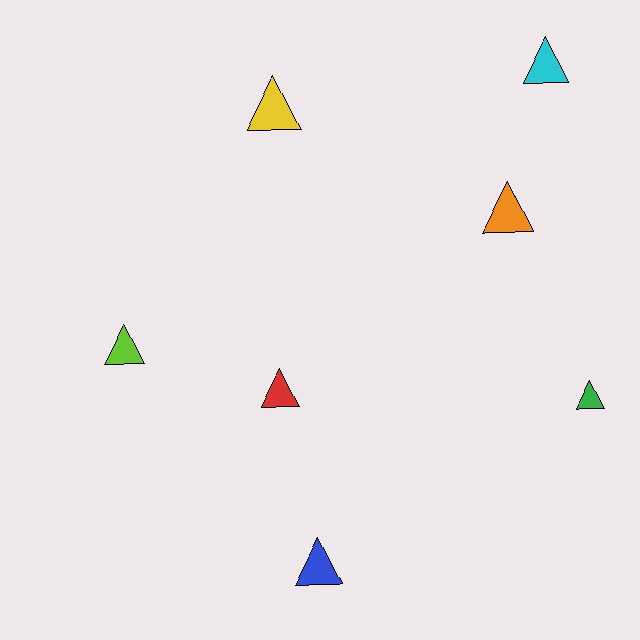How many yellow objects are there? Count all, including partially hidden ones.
There is 1 yellow object.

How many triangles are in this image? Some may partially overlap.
There are 7 triangles.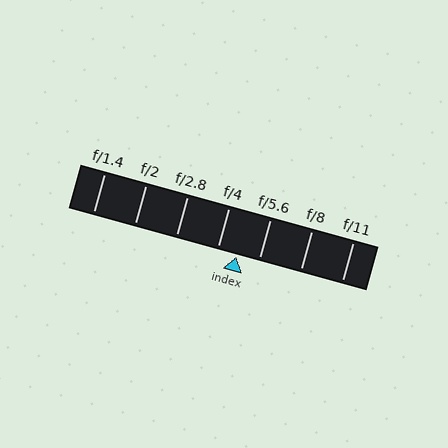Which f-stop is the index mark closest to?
The index mark is closest to f/4.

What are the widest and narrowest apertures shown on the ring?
The widest aperture shown is f/1.4 and the narrowest is f/11.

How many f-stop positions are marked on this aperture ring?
There are 7 f-stop positions marked.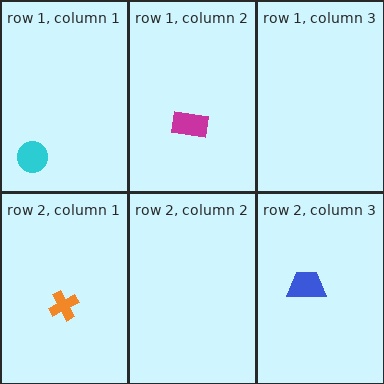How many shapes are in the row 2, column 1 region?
1.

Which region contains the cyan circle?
The row 1, column 1 region.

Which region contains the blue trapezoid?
The row 2, column 3 region.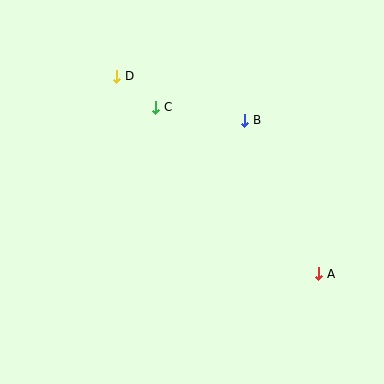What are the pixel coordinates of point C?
Point C is at (156, 107).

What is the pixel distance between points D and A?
The distance between D and A is 283 pixels.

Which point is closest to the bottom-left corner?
Point C is closest to the bottom-left corner.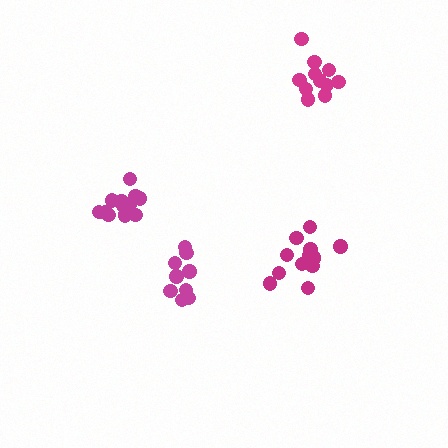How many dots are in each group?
Group 1: 11 dots, Group 2: 9 dots, Group 3: 13 dots, Group 4: 14 dots (47 total).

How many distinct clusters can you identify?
There are 4 distinct clusters.